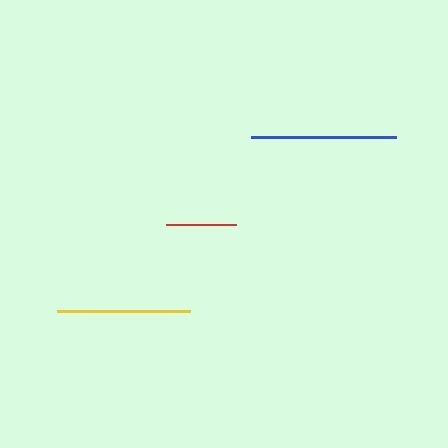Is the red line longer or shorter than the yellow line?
The yellow line is longer than the red line.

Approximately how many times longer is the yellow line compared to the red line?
The yellow line is approximately 1.9 times the length of the red line.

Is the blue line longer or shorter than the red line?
The blue line is longer than the red line.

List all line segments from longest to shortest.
From longest to shortest: blue, yellow, red.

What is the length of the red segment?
The red segment is approximately 69 pixels long.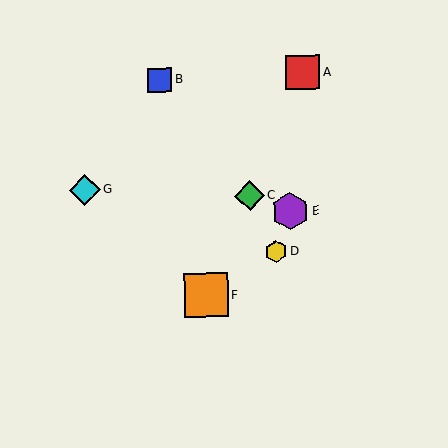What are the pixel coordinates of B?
Object B is at (160, 80).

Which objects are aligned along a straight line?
Objects A, C, F are aligned along a straight line.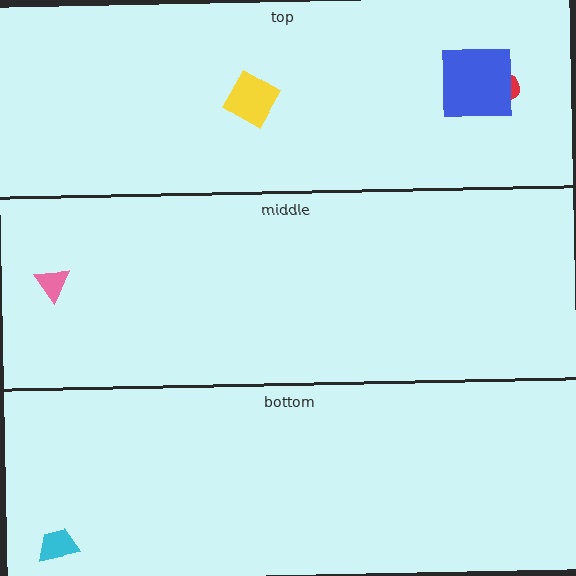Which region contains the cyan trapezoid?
The bottom region.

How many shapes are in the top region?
3.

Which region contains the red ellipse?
The top region.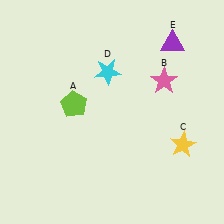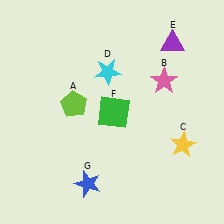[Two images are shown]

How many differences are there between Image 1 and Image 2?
There are 2 differences between the two images.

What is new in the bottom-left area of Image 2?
A blue star (G) was added in the bottom-left area of Image 2.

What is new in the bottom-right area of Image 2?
A green square (F) was added in the bottom-right area of Image 2.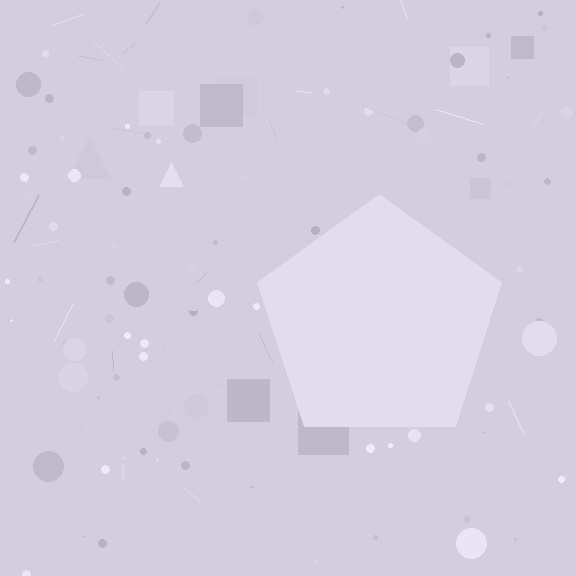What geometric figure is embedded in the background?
A pentagon is embedded in the background.